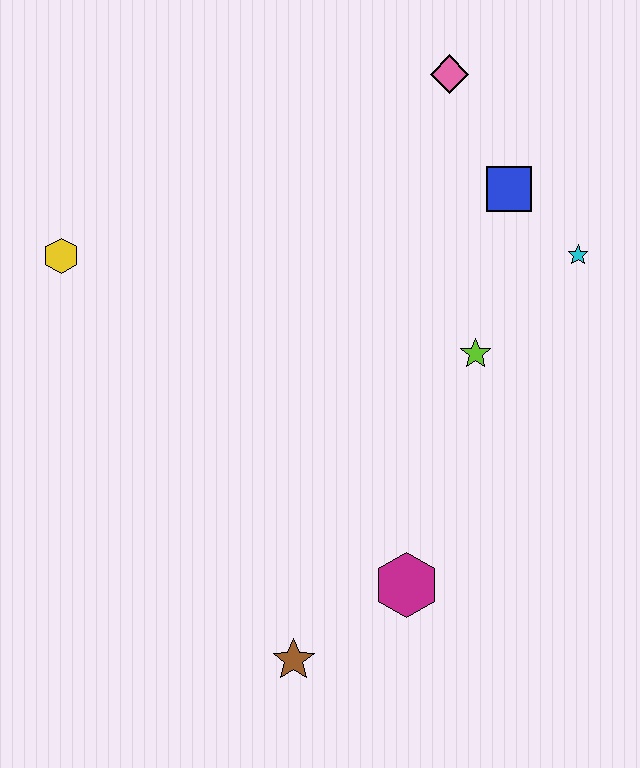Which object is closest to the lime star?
The cyan star is closest to the lime star.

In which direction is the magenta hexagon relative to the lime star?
The magenta hexagon is below the lime star.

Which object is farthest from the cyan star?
The yellow hexagon is farthest from the cyan star.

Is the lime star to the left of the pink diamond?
No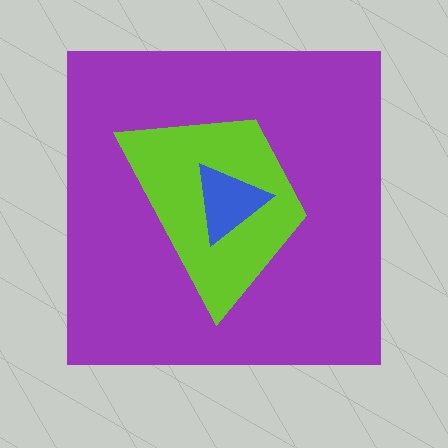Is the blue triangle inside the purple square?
Yes.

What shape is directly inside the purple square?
The lime trapezoid.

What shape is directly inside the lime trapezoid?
The blue triangle.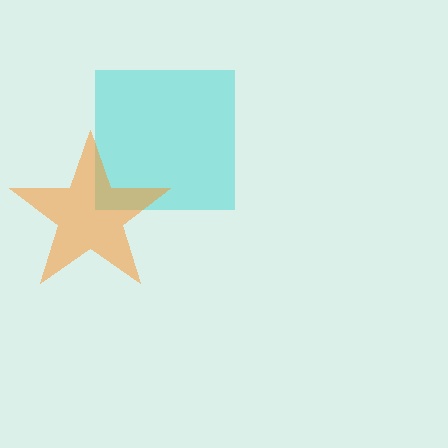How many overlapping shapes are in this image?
There are 2 overlapping shapes in the image.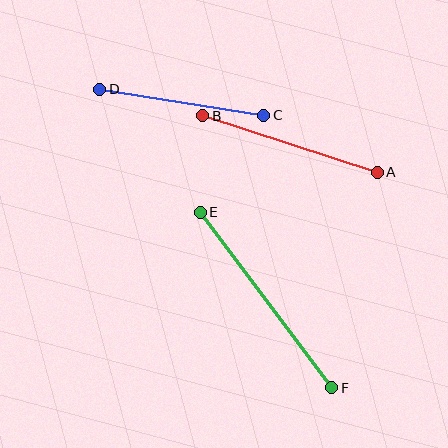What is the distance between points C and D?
The distance is approximately 166 pixels.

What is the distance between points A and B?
The distance is approximately 184 pixels.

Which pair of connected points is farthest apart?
Points E and F are farthest apart.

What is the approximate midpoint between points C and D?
The midpoint is at approximately (182, 102) pixels.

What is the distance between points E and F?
The distance is approximately 219 pixels.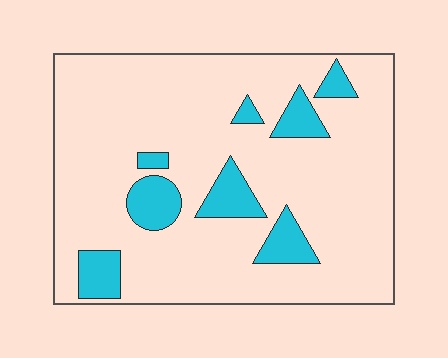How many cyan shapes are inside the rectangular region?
8.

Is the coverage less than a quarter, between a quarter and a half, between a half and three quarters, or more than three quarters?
Less than a quarter.